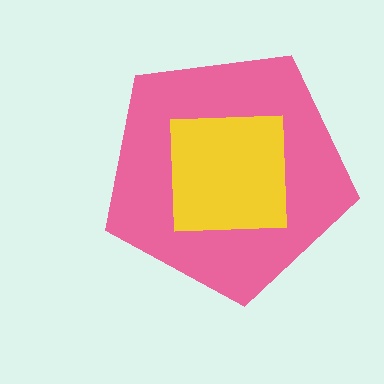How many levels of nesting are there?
2.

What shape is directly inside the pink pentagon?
The yellow square.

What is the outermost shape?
The pink pentagon.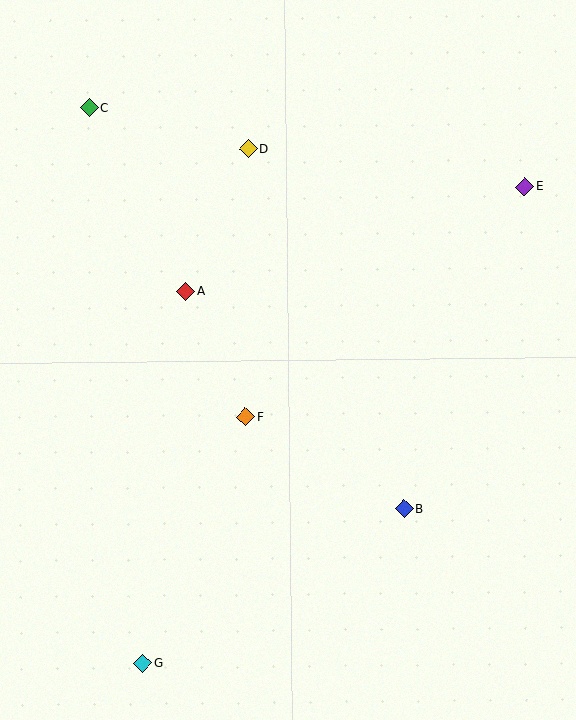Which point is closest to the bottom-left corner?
Point G is closest to the bottom-left corner.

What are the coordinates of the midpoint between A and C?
The midpoint between A and C is at (138, 200).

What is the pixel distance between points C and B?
The distance between C and B is 509 pixels.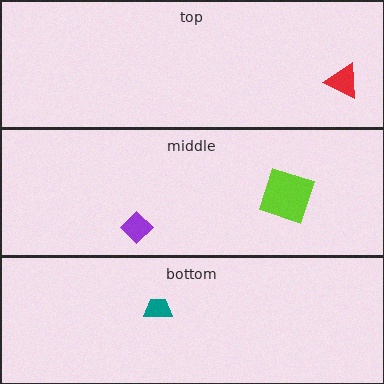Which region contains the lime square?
The middle region.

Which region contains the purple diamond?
The middle region.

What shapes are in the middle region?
The purple diamond, the lime square.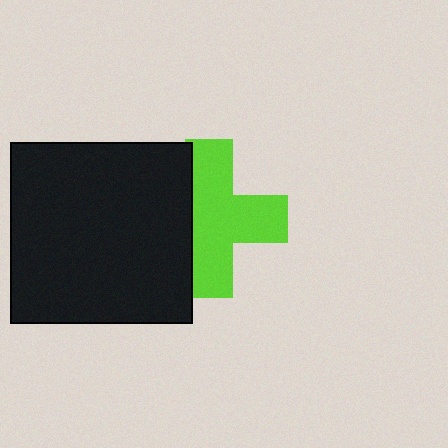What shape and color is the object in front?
The object in front is a black square.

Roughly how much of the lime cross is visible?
Most of it is visible (roughly 69%).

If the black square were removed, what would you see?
You would see the complete lime cross.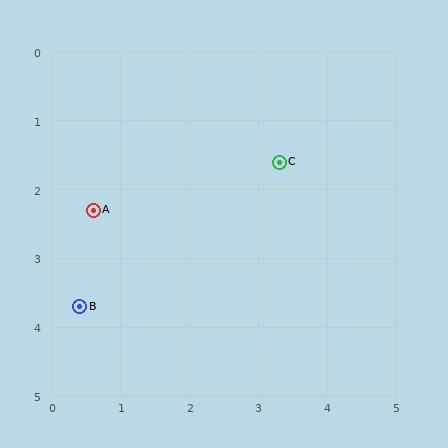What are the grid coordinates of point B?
Point B is at approximately (0.4, 3.7).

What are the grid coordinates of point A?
Point A is at approximately (0.6, 2.3).